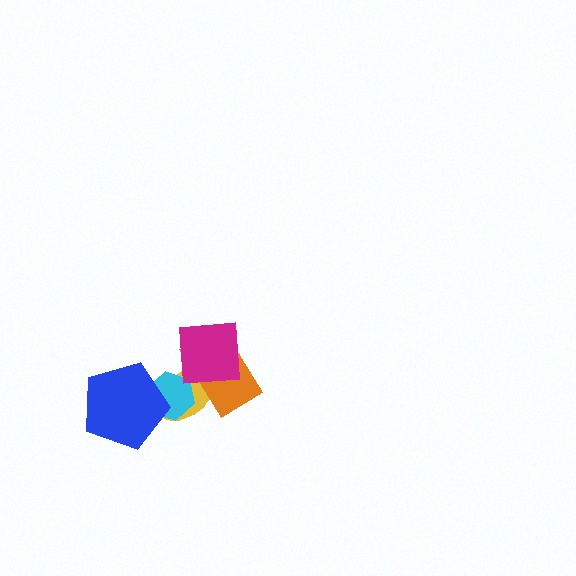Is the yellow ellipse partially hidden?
Yes, it is partially covered by another shape.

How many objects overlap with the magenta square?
2 objects overlap with the magenta square.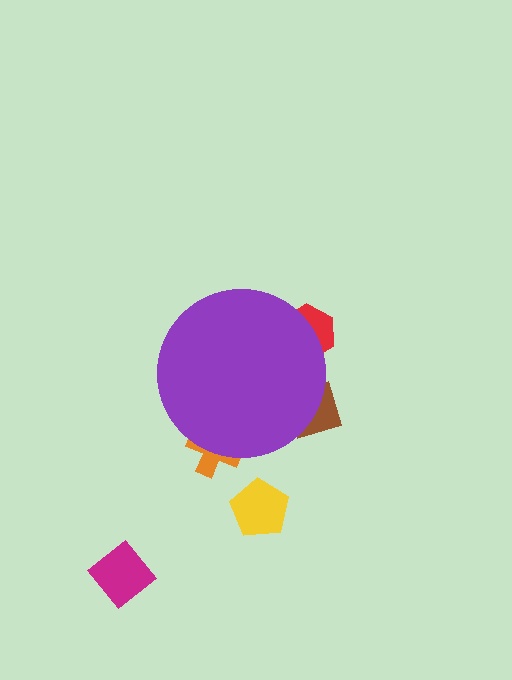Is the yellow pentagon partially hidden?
No, the yellow pentagon is fully visible.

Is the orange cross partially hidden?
Yes, the orange cross is partially hidden behind the purple circle.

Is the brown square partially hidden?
Yes, the brown square is partially hidden behind the purple circle.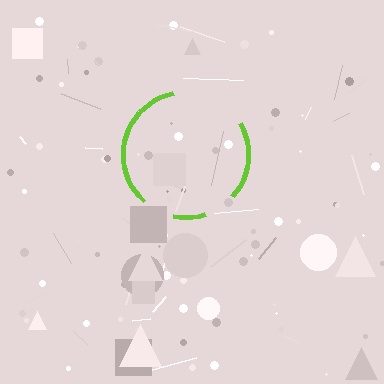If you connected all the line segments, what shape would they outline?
They would outline a circle.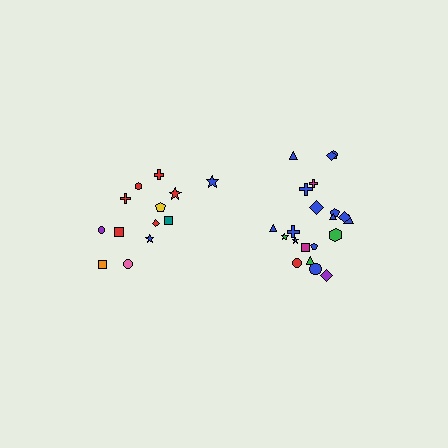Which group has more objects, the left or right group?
The right group.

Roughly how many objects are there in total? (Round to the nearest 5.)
Roughly 35 objects in total.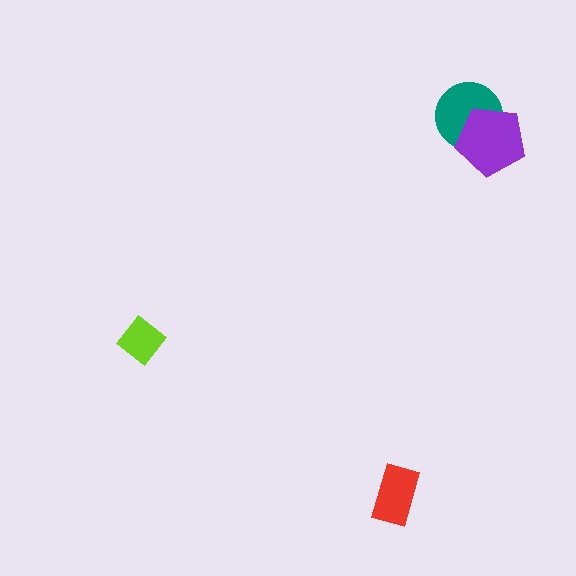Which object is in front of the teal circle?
The purple pentagon is in front of the teal circle.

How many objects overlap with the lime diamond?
0 objects overlap with the lime diamond.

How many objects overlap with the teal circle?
1 object overlaps with the teal circle.